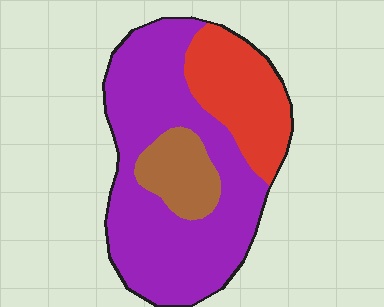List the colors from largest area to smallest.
From largest to smallest: purple, red, brown.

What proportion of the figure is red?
Red covers 24% of the figure.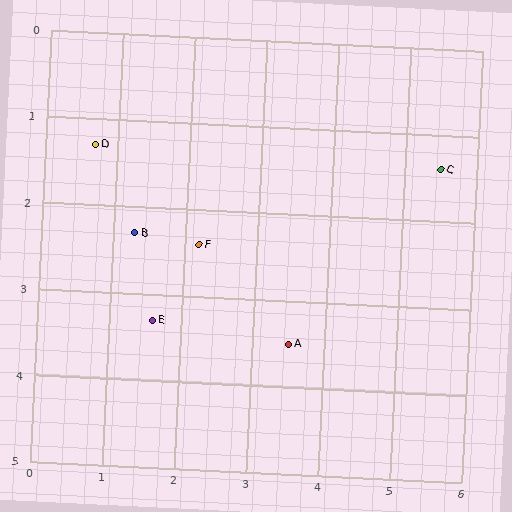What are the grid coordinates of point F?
Point F is at approximately (2.2, 2.4).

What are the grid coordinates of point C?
Point C is at approximately (5.5, 1.4).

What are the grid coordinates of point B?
Point B is at approximately (1.3, 2.3).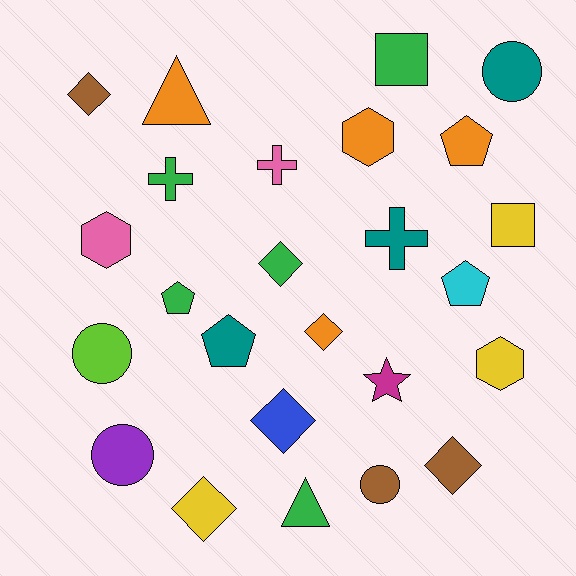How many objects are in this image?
There are 25 objects.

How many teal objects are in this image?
There are 3 teal objects.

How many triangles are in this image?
There are 2 triangles.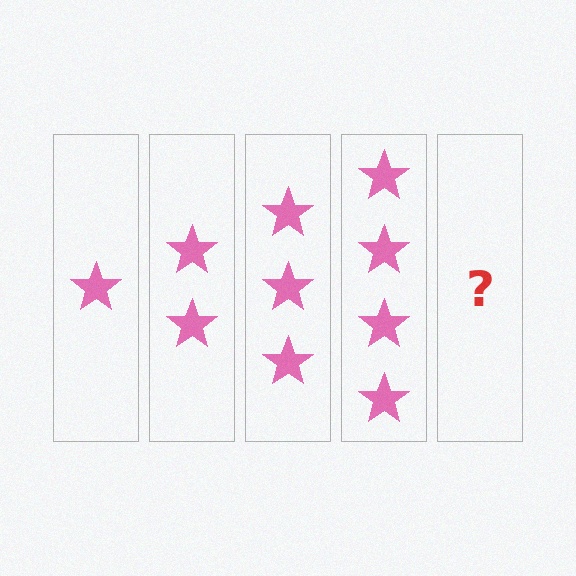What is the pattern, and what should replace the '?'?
The pattern is that each step adds one more star. The '?' should be 5 stars.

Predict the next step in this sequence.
The next step is 5 stars.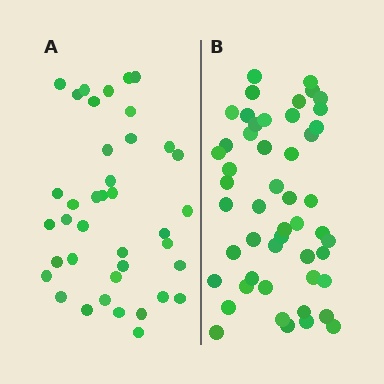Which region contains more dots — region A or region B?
Region B (the right region) has more dots.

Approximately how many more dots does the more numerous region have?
Region B has roughly 12 or so more dots than region A.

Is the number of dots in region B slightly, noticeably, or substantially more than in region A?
Region B has noticeably more, but not dramatically so. The ratio is roughly 1.3 to 1.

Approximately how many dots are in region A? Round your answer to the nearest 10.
About 40 dots. (The exact count is 39, which rounds to 40.)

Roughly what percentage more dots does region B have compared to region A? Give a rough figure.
About 30% more.